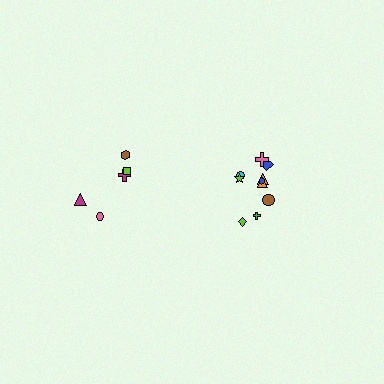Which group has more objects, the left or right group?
The right group.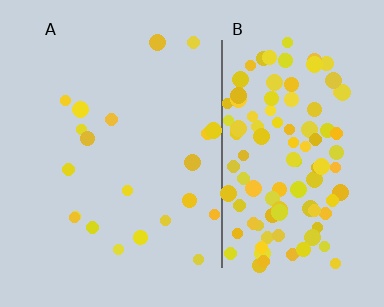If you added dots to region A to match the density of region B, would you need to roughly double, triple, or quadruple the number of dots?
Approximately quadruple.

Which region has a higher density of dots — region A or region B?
B (the right).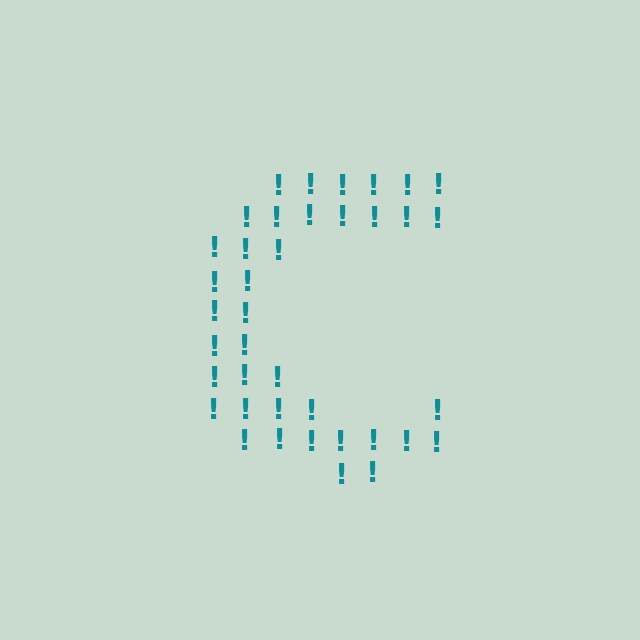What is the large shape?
The large shape is the letter C.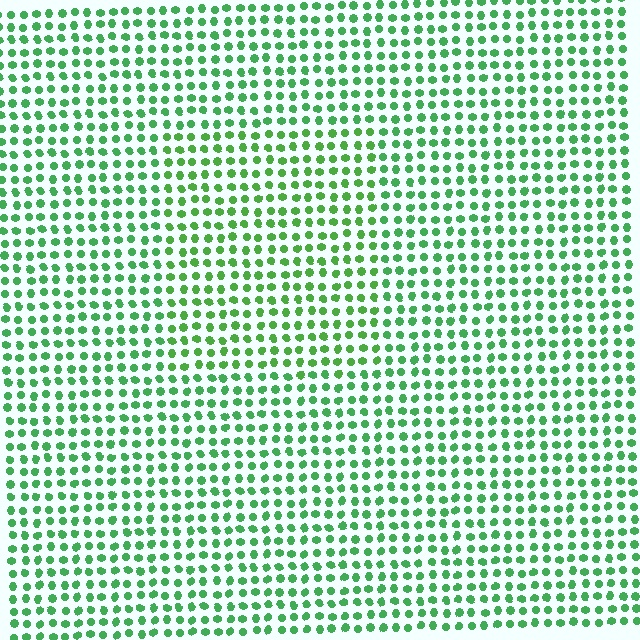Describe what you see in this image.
The image is filled with small green elements in a uniform arrangement. A rectangle-shaped region is visible where the elements are tinted to a slightly different hue, forming a subtle color boundary.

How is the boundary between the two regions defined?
The boundary is defined purely by a slight shift in hue (about 17 degrees). Spacing, size, and orientation are identical on both sides.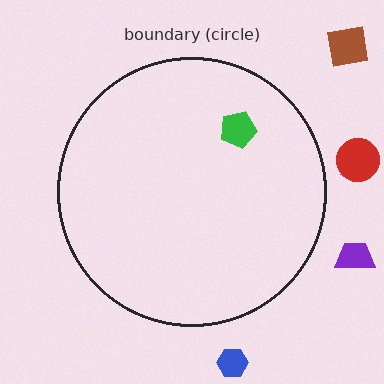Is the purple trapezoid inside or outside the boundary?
Outside.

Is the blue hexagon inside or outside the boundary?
Outside.